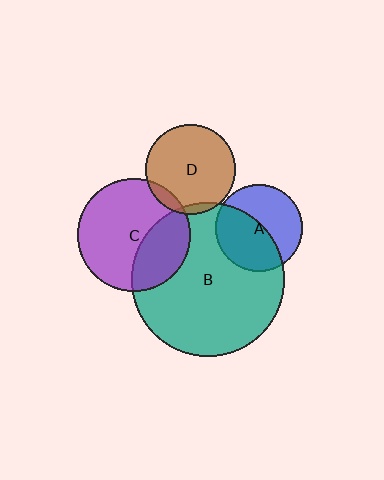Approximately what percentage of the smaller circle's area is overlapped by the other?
Approximately 10%.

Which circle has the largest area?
Circle B (teal).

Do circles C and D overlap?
Yes.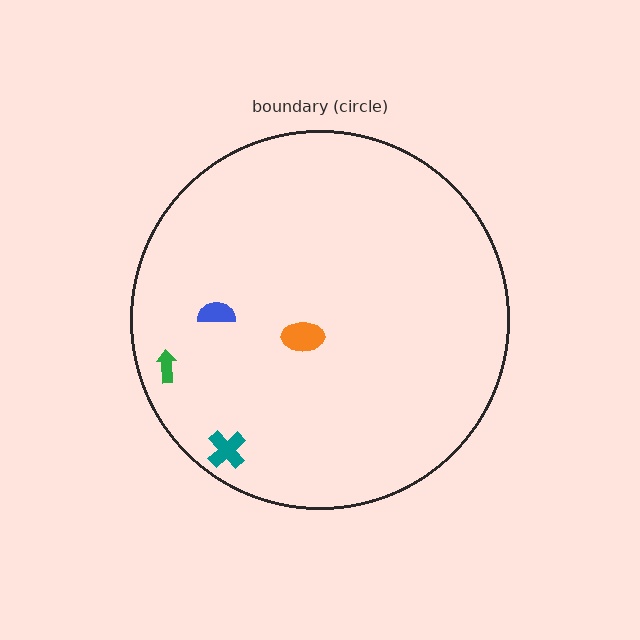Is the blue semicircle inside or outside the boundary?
Inside.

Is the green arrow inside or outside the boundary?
Inside.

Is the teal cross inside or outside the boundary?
Inside.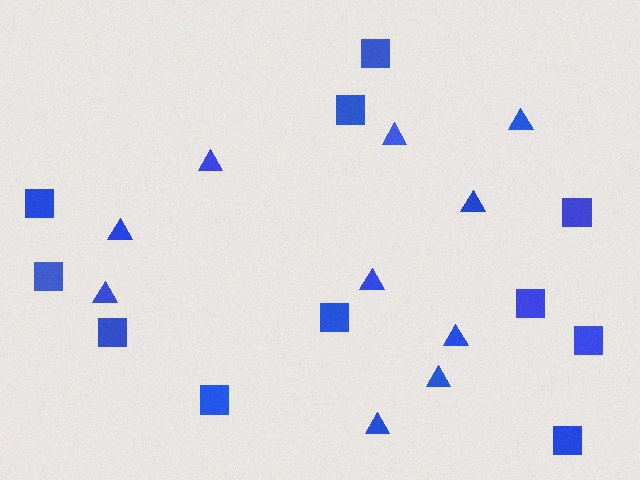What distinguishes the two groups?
There are 2 groups: one group of triangles (10) and one group of squares (11).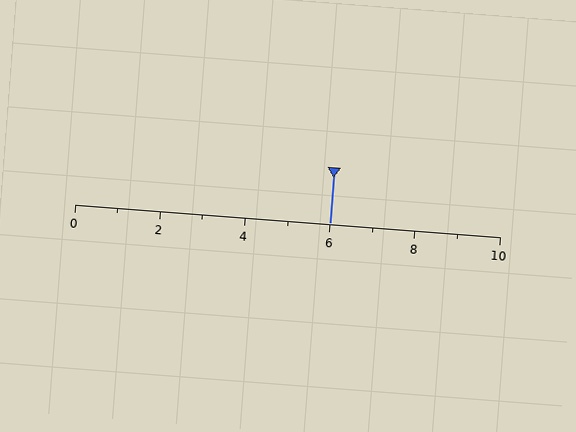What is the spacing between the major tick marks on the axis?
The major ticks are spaced 2 apart.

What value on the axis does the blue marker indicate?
The marker indicates approximately 6.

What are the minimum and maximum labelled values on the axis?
The axis runs from 0 to 10.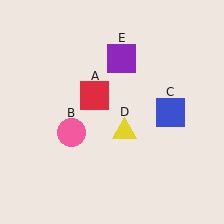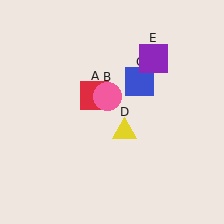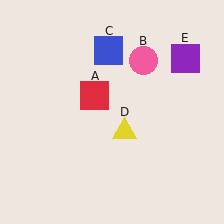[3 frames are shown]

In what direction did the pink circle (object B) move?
The pink circle (object B) moved up and to the right.